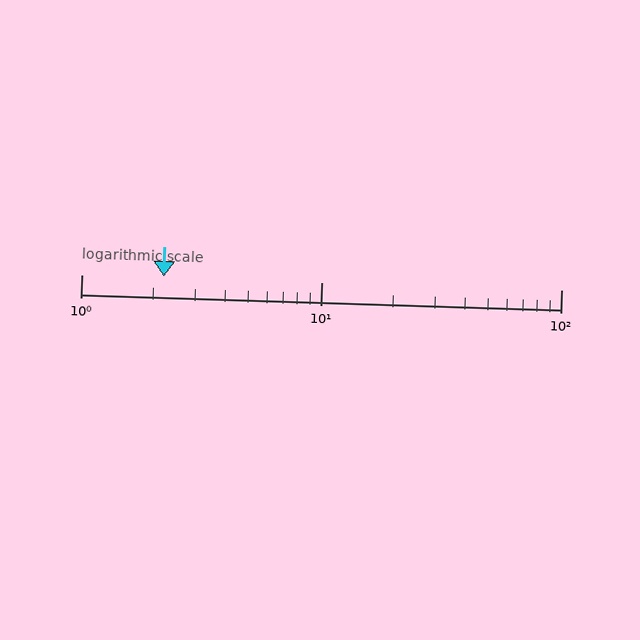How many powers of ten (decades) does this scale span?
The scale spans 2 decades, from 1 to 100.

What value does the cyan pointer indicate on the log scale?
The pointer indicates approximately 2.2.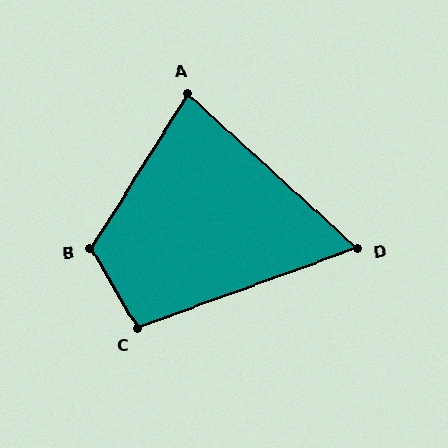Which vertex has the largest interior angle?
B, at approximately 118 degrees.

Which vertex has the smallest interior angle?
D, at approximately 62 degrees.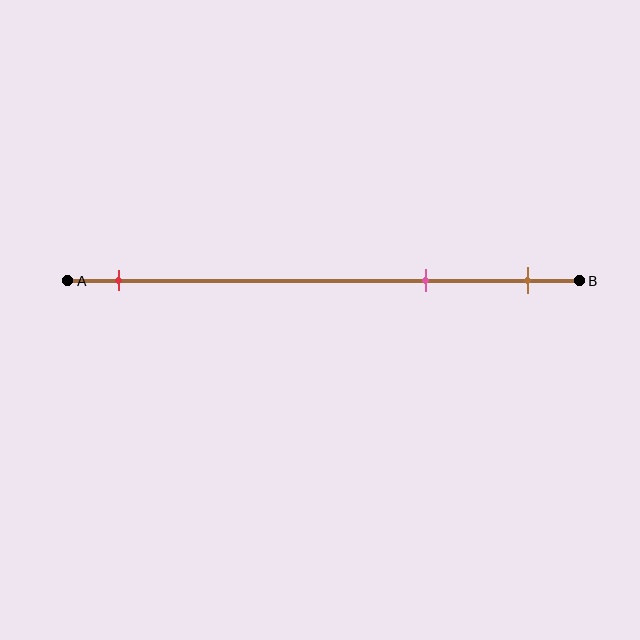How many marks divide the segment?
There are 3 marks dividing the segment.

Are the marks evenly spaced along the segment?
No, the marks are not evenly spaced.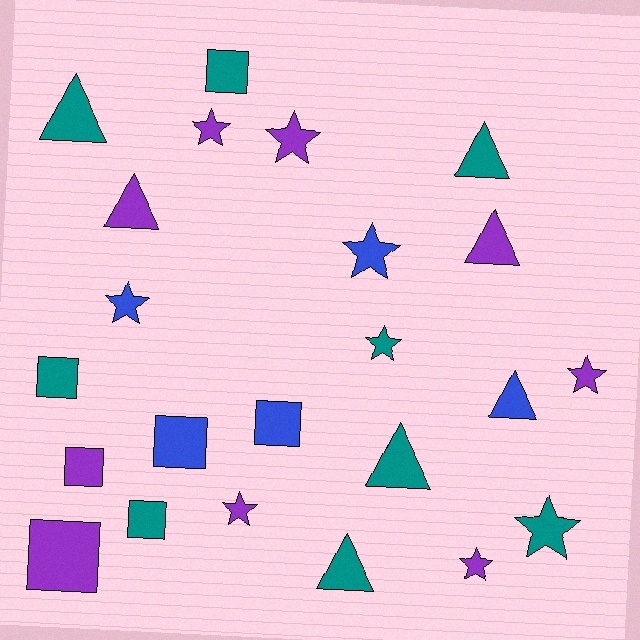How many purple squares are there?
There are 2 purple squares.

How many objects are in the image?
There are 23 objects.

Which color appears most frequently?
Purple, with 9 objects.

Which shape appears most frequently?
Star, with 9 objects.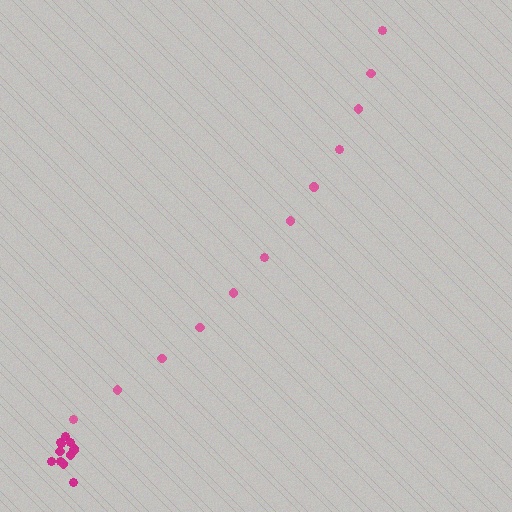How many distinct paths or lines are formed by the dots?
There are 2 distinct paths.